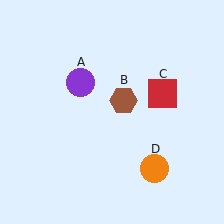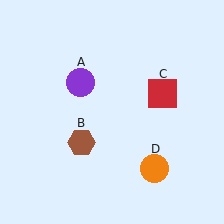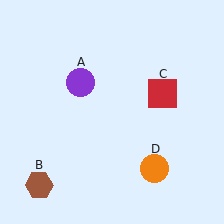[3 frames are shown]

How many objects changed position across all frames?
1 object changed position: brown hexagon (object B).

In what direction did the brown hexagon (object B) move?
The brown hexagon (object B) moved down and to the left.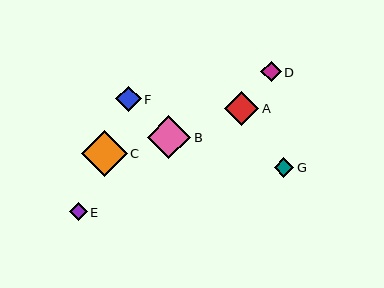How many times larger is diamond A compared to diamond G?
Diamond A is approximately 1.8 times the size of diamond G.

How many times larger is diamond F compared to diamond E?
Diamond F is approximately 1.4 times the size of diamond E.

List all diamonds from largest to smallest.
From largest to smallest: C, B, A, F, D, G, E.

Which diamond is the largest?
Diamond C is the largest with a size of approximately 46 pixels.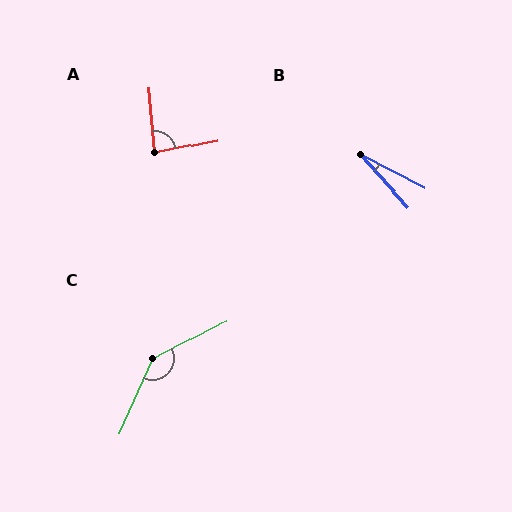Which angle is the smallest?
B, at approximately 21 degrees.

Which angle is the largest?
C, at approximately 142 degrees.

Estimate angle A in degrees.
Approximately 84 degrees.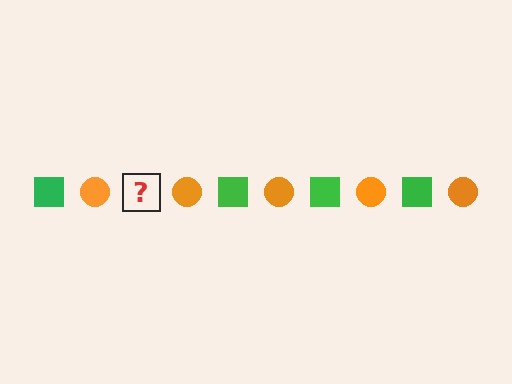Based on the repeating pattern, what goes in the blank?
The blank should be a green square.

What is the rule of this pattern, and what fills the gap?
The rule is that the pattern alternates between green square and orange circle. The gap should be filled with a green square.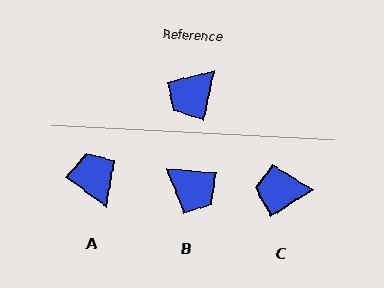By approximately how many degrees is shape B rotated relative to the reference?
Approximately 98 degrees counter-clockwise.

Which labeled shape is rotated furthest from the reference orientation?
A, about 115 degrees away.